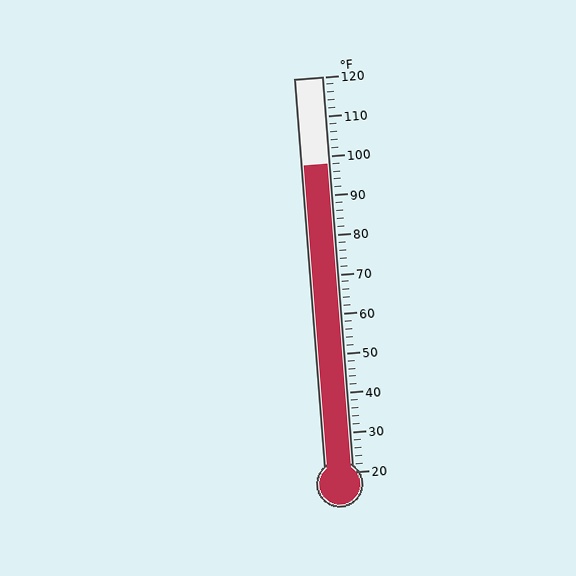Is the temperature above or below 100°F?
The temperature is below 100°F.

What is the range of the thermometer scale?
The thermometer scale ranges from 20°F to 120°F.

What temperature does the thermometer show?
The thermometer shows approximately 98°F.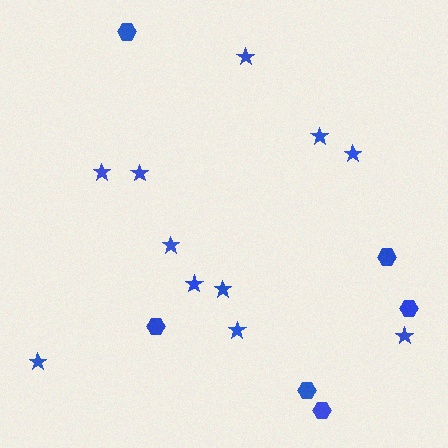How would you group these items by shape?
There are 2 groups: one group of stars (11) and one group of hexagons (6).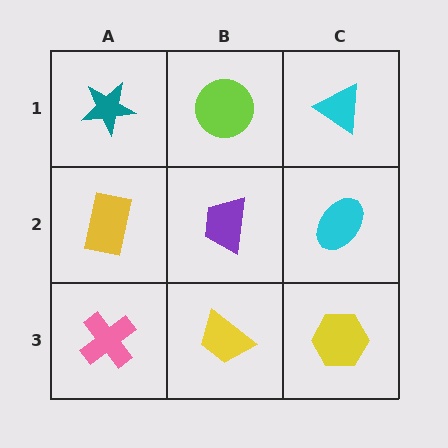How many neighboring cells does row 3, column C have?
2.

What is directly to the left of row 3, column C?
A yellow trapezoid.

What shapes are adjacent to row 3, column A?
A yellow rectangle (row 2, column A), a yellow trapezoid (row 3, column B).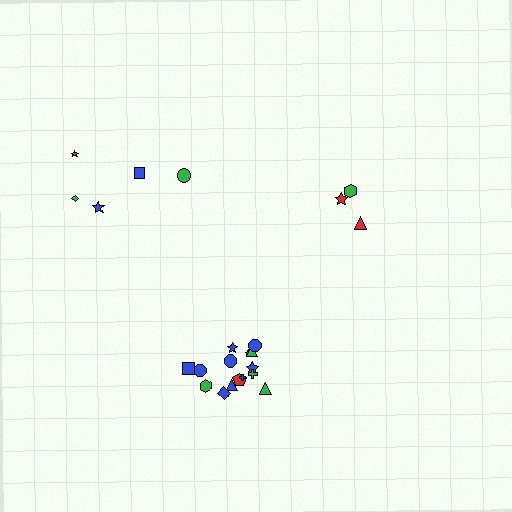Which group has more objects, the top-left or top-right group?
The top-left group.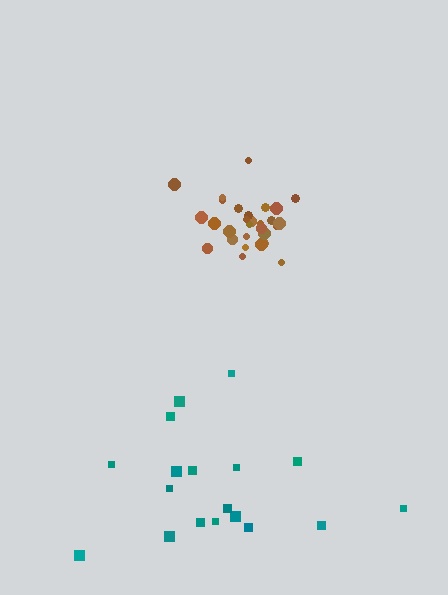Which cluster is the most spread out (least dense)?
Teal.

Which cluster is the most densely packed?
Brown.